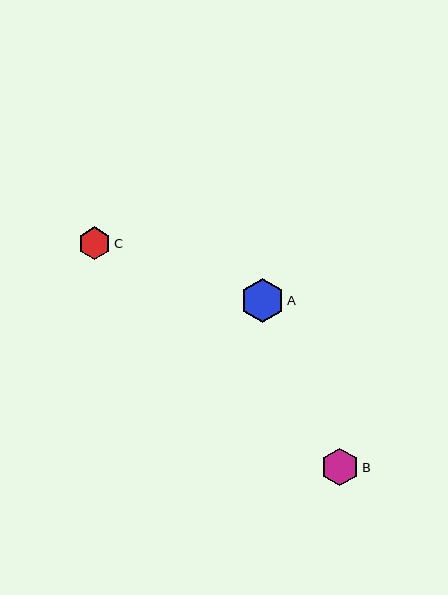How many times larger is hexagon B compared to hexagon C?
Hexagon B is approximately 1.2 times the size of hexagon C.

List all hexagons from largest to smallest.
From largest to smallest: A, B, C.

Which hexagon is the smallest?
Hexagon C is the smallest with a size of approximately 33 pixels.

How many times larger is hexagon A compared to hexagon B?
Hexagon A is approximately 1.2 times the size of hexagon B.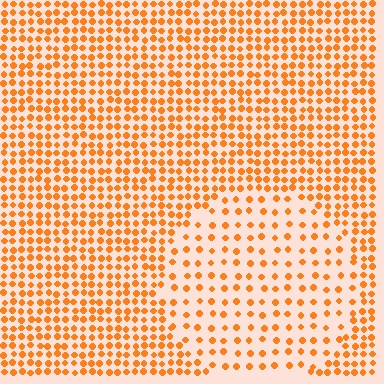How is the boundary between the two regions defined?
The boundary is defined by a change in element density (approximately 2.1x ratio). All elements are the same color, size, and shape.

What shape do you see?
I see a circle.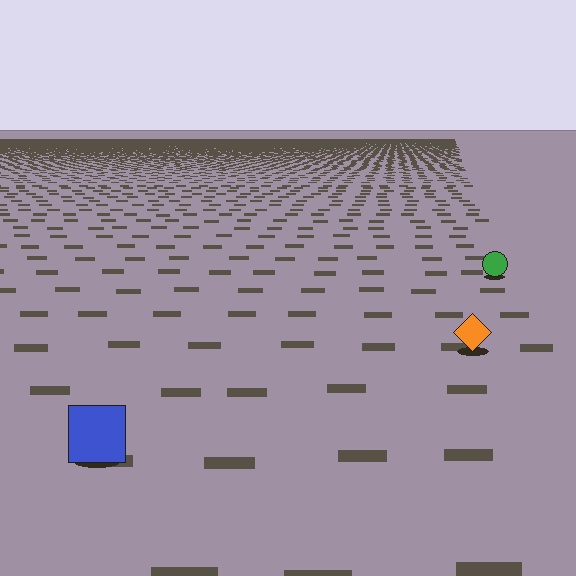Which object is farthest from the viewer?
The green circle is farthest from the viewer. It appears smaller and the ground texture around it is denser.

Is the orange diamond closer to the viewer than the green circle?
Yes. The orange diamond is closer — you can tell from the texture gradient: the ground texture is coarser near it.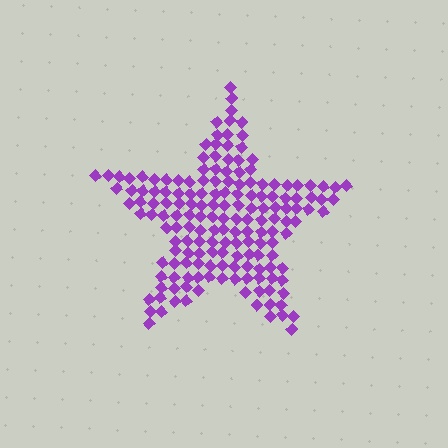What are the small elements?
The small elements are diamonds.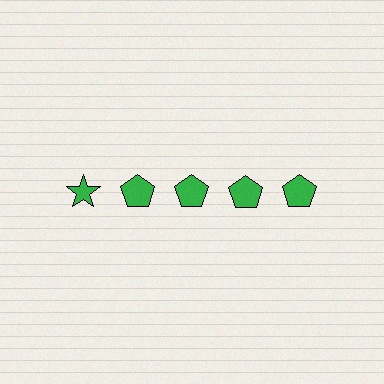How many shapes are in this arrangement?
There are 5 shapes arranged in a grid pattern.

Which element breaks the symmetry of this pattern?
The green star in the top row, leftmost column breaks the symmetry. All other shapes are green pentagons.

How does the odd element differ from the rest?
It has a different shape: star instead of pentagon.